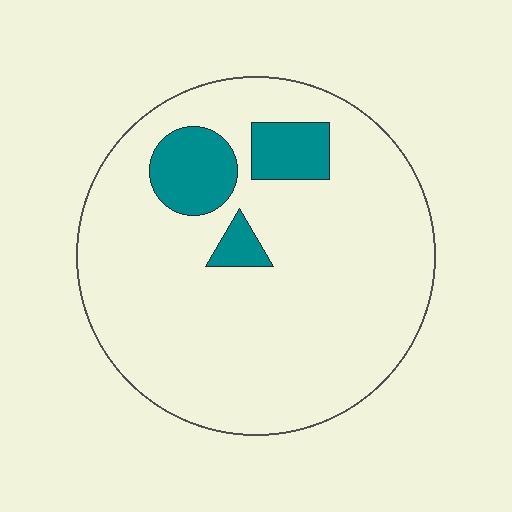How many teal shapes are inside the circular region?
3.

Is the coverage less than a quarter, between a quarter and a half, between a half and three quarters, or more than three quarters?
Less than a quarter.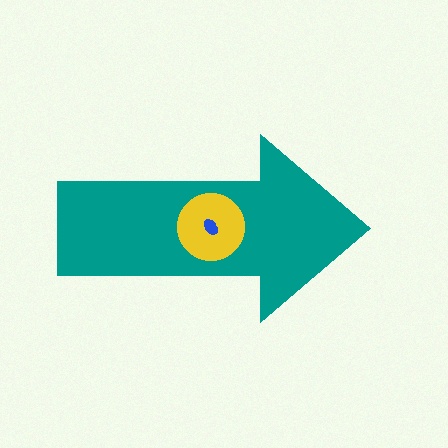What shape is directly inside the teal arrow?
The yellow circle.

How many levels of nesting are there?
3.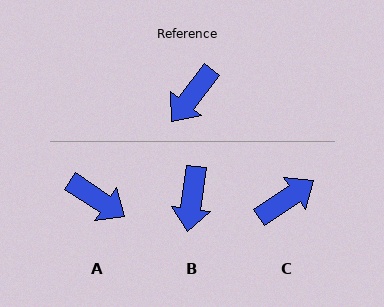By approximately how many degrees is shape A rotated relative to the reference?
Approximately 95 degrees counter-clockwise.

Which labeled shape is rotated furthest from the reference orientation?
C, about 162 degrees away.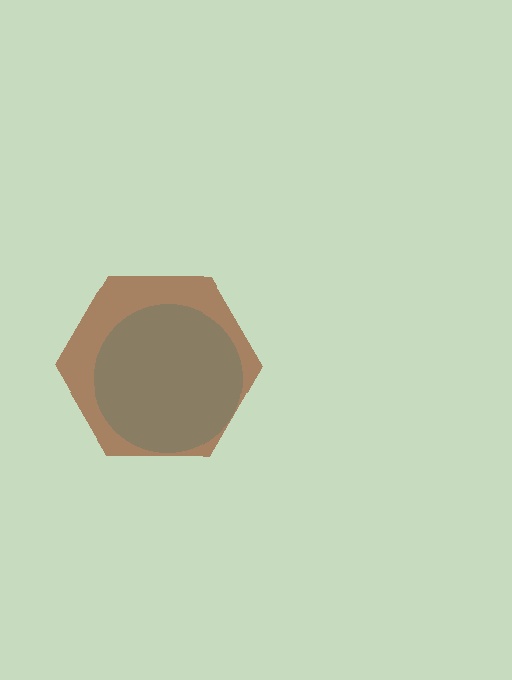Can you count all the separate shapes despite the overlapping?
Yes, there are 2 separate shapes.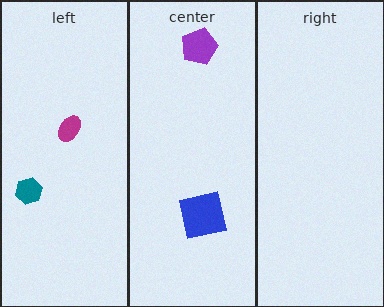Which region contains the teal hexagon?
The left region.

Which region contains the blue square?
The center region.